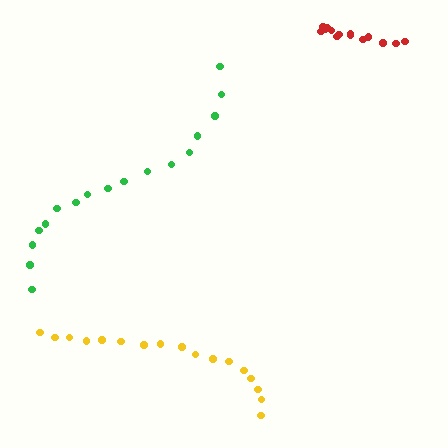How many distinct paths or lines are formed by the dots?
There are 3 distinct paths.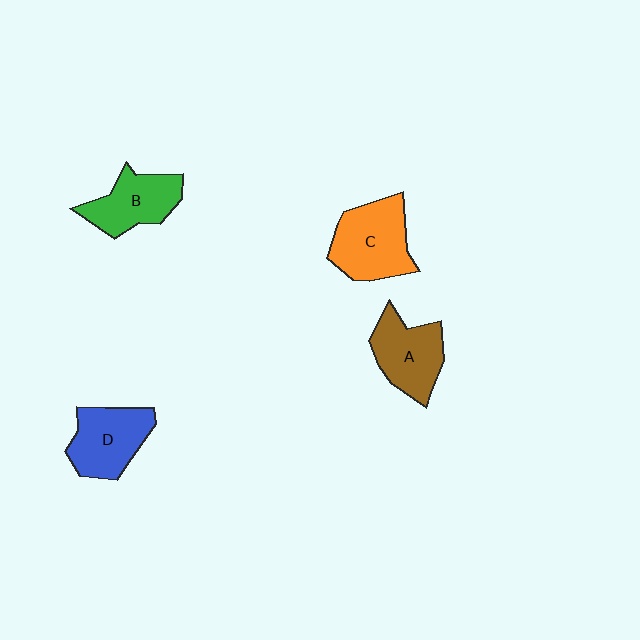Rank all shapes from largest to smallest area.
From largest to smallest: C (orange), D (blue), A (brown), B (green).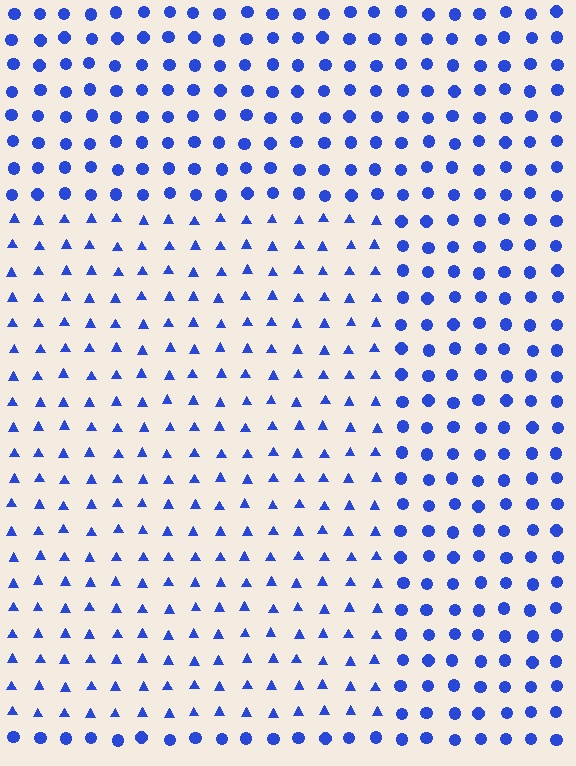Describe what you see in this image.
The image is filled with small blue elements arranged in a uniform grid. A rectangle-shaped region contains triangles, while the surrounding area contains circles. The boundary is defined purely by the change in element shape.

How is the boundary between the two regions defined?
The boundary is defined by a change in element shape: triangles inside vs. circles outside. All elements share the same color and spacing.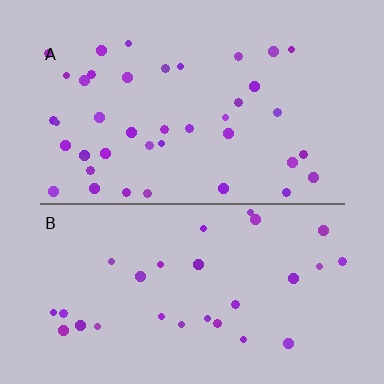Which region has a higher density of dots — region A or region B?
A (the top).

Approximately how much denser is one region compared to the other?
Approximately 1.4× — region A over region B.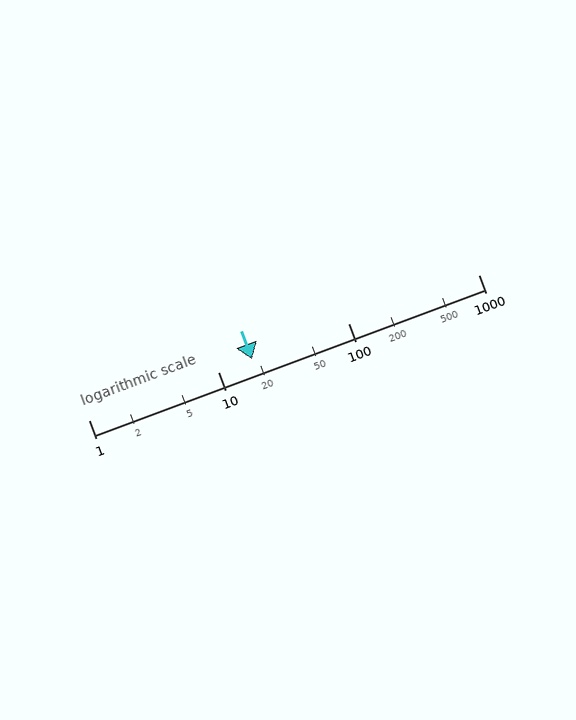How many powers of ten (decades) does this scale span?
The scale spans 3 decades, from 1 to 1000.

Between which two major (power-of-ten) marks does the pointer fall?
The pointer is between 10 and 100.